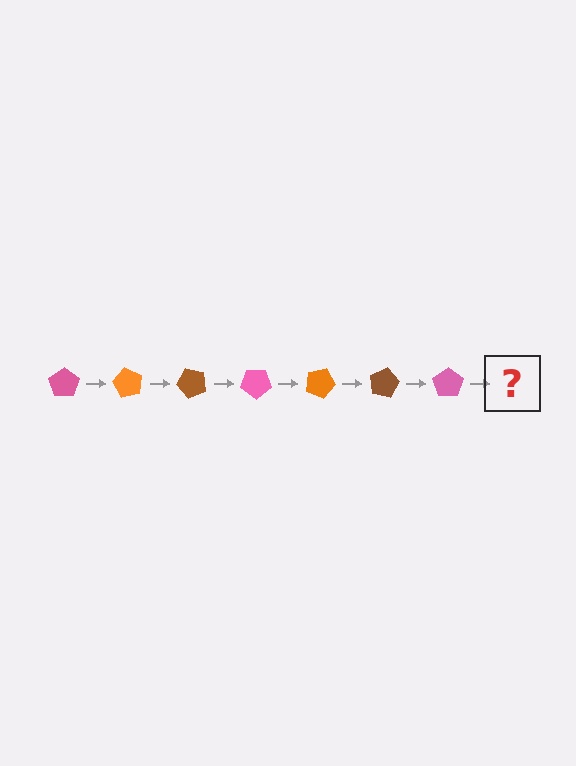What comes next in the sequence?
The next element should be an orange pentagon, rotated 420 degrees from the start.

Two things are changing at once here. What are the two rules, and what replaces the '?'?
The two rules are that it rotates 60 degrees each step and the color cycles through pink, orange, and brown. The '?' should be an orange pentagon, rotated 420 degrees from the start.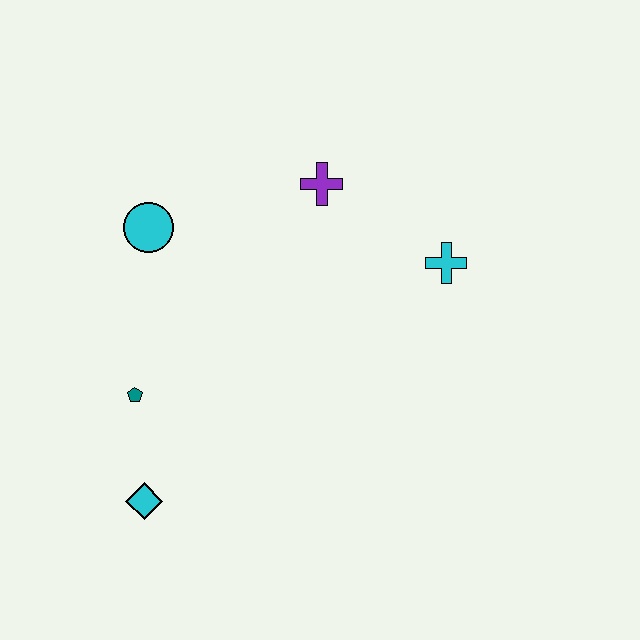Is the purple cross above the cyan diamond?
Yes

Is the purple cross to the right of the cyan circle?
Yes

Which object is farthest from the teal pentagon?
The cyan cross is farthest from the teal pentagon.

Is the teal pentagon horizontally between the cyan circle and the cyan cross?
No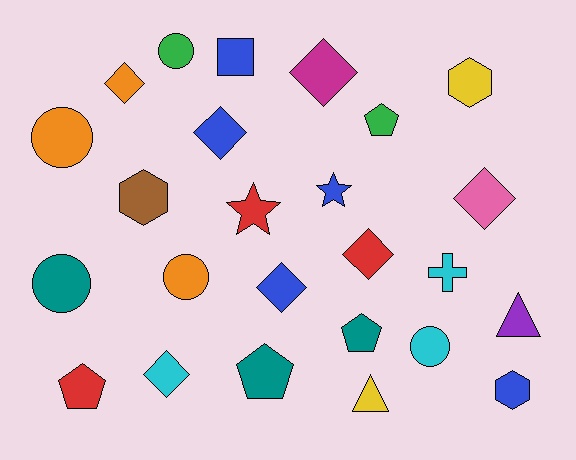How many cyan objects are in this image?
There are 3 cyan objects.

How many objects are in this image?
There are 25 objects.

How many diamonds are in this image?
There are 7 diamonds.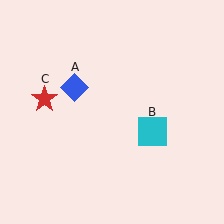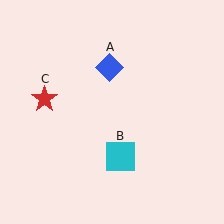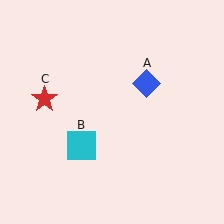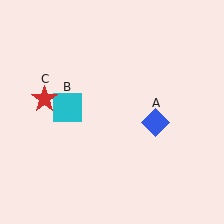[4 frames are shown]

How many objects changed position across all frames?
2 objects changed position: blue diamond (object A), cyan square (object B).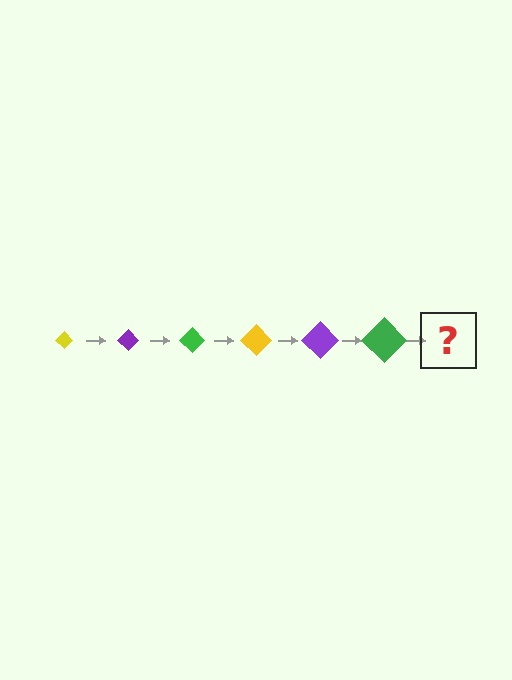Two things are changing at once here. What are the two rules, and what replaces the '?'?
The two rules are that the diamond grows larger each step and the color cycles through yellow, purple, and green. The '?' should be a yellow diamond, larger than the previous one.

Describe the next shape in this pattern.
It should be a yellow diamond, larger than the previous one.